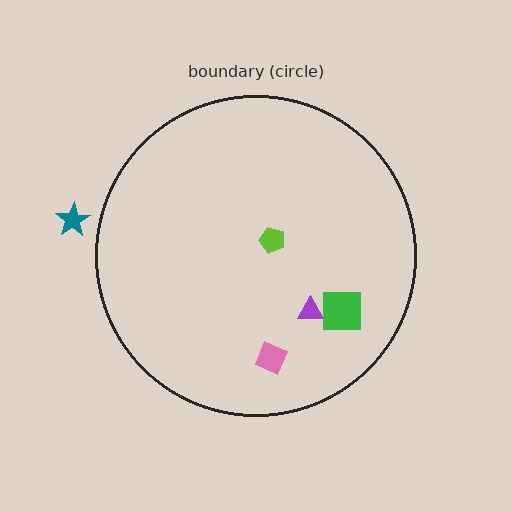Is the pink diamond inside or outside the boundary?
Inside.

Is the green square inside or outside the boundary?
Inside.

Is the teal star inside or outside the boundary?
Outside.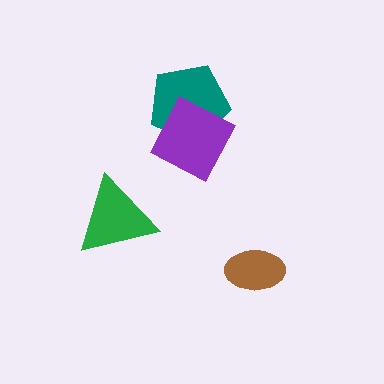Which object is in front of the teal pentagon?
The purple square is in front of the teal pentagon.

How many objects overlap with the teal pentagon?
1 object overlaps with the teal pentagon.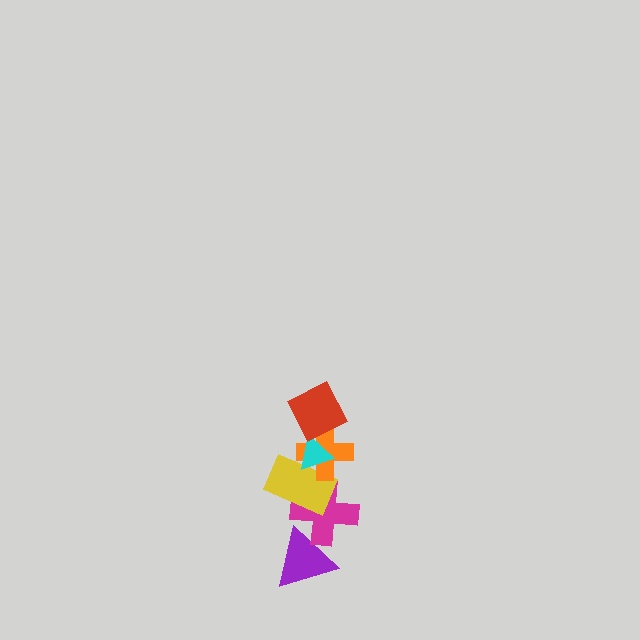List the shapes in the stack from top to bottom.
From top to bottom: the red square, the cyan triangle, the orange cross, the yellow rectangle, the magenta cross, the purple triangle.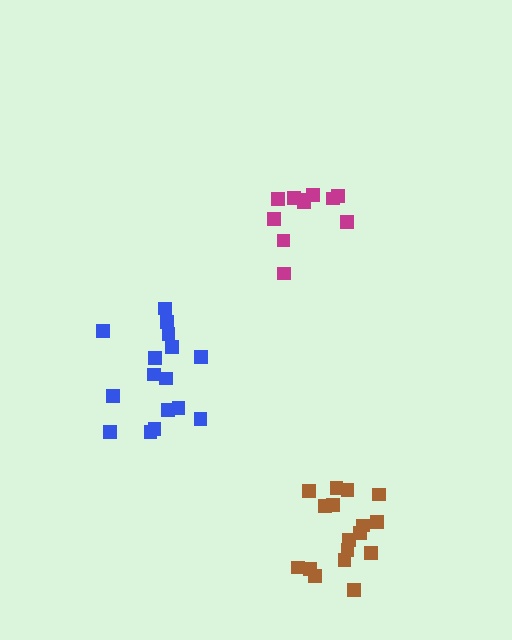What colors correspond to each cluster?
The clusters are colored: brown, magenta, blue.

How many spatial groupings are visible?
There are 3 spatial groupings.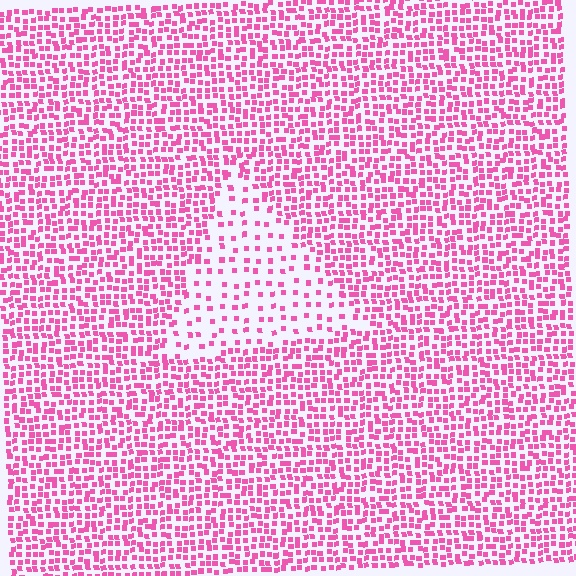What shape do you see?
I see a triangle.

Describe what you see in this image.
The image contains small pink elements arranged at two different densities. A triangle-shaped region is visible where the elements are less densely packed than the surrounding area.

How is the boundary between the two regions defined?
The boundary is defined by a change in element density (approximately 2.5x ratio). All elements are the same color, size, and shape.